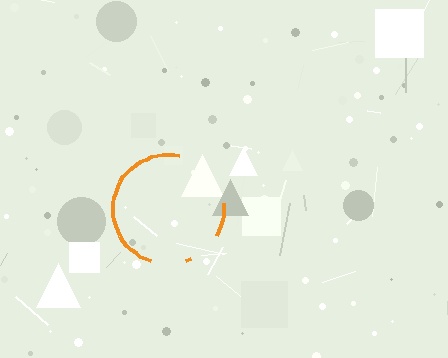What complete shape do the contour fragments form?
The contour fragments form a circle.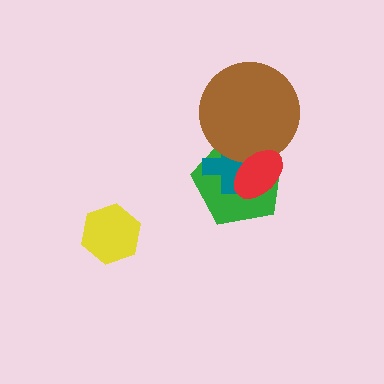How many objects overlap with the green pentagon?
3 objects overlap with the green pentagon.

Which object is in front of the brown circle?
The red ellipse is in front of the brown circle.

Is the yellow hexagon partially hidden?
No, no other shape covers it.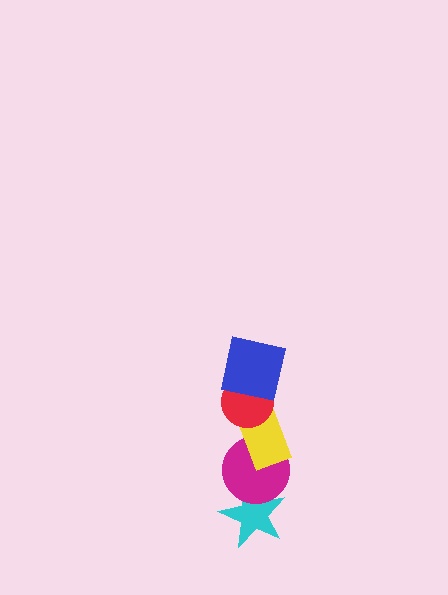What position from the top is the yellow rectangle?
The yellow rectangle is 3rd from the top.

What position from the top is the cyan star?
The cyan star is 5th from the top.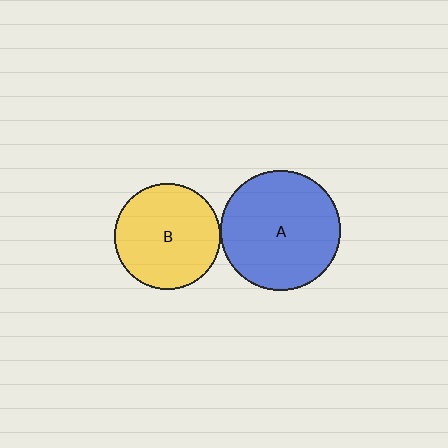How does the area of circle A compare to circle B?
Approximately 1.3 times.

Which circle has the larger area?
Circle A (blue).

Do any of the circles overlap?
No, none of the circles overlap.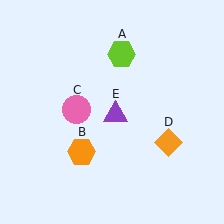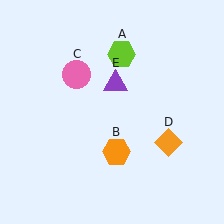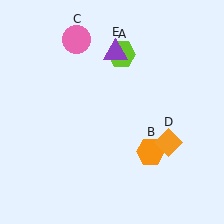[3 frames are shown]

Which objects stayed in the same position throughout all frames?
Lime hexagon (object A) and orange diamond (object D) remained stationary.